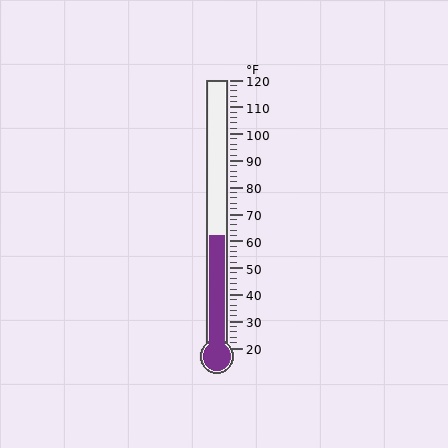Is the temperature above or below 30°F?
The temperature is above 30°F.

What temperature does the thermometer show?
The thermometer shows approximately 62°F.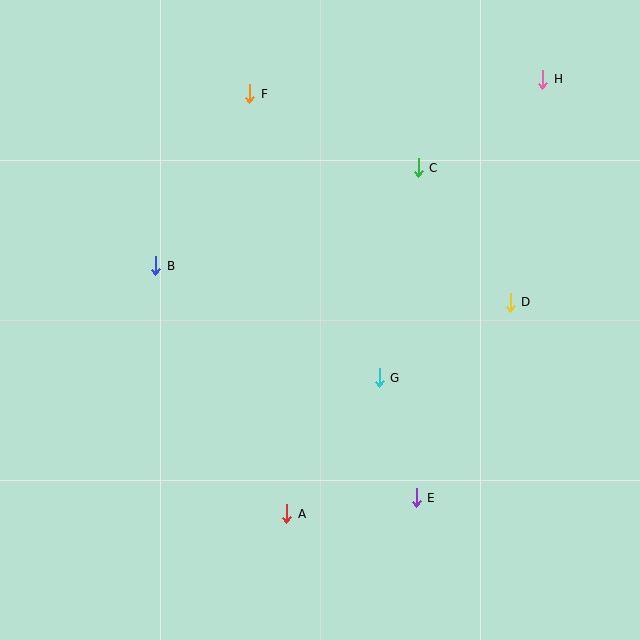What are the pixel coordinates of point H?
Point H is at (543, 79).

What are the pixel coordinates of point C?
Point C is at (418, 168).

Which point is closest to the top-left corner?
Point F is closest to the top-left corner.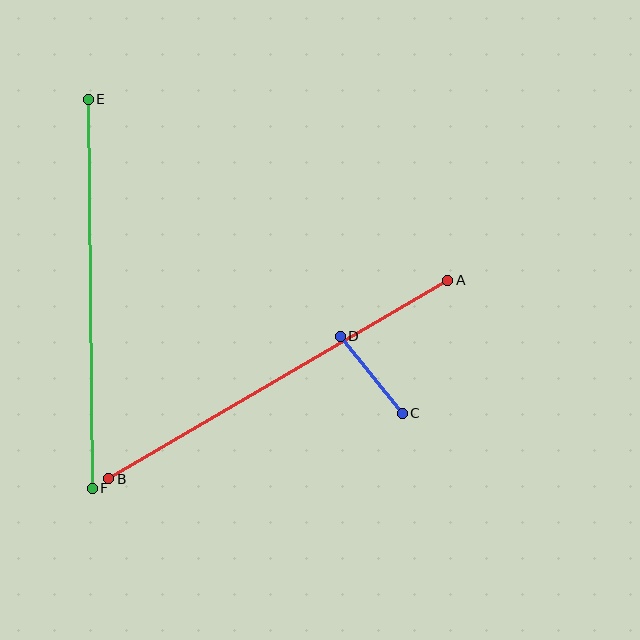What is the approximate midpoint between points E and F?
The midpoint is at approximately (90, 294) pixels.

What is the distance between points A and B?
The distance is approximately 393 pixels.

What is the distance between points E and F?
The distance is approximately 389 pixels.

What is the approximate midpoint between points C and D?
The midpoint is at approximately (371, 375) pixels.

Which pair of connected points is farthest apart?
Points A and B are farthest apart.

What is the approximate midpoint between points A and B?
The midpoint is at approximately (278, 380) pixels.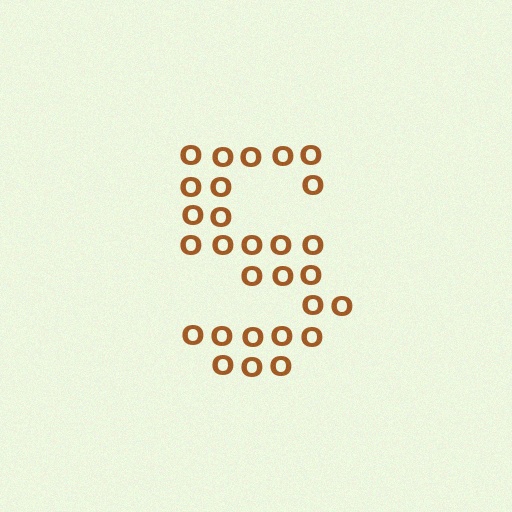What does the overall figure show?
The overall figure shows the letter S.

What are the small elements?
The small elements are letter O's.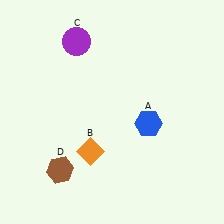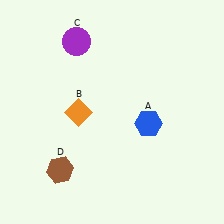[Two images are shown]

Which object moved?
The orange diamond (B) moved up.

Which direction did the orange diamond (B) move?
The orange diamond (B) moved up.